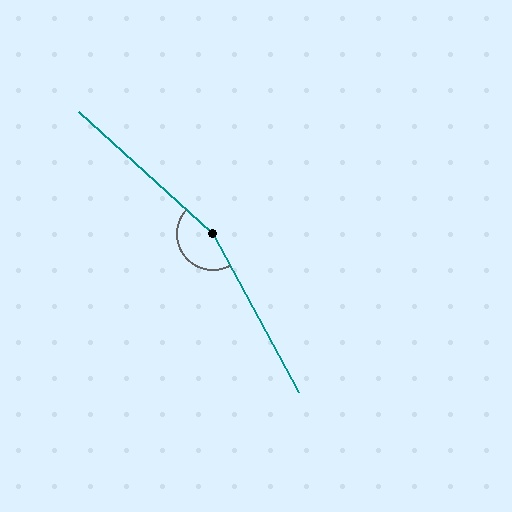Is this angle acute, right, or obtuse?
It is obtuse.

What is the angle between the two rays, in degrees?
Approximately 160 degrees.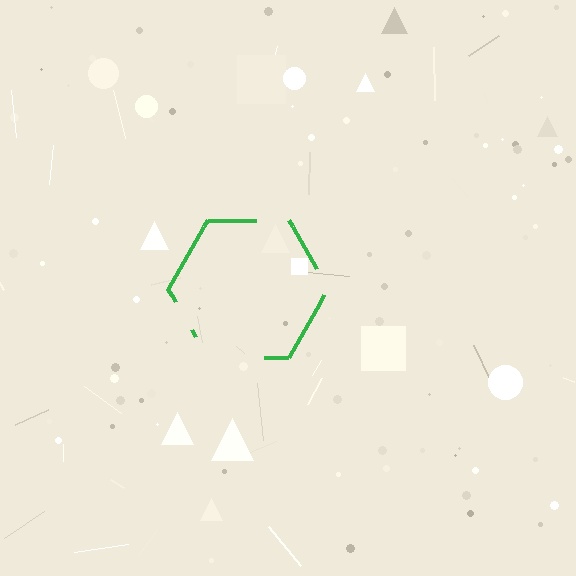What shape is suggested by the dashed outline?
The dashed outline suggests a hexagon.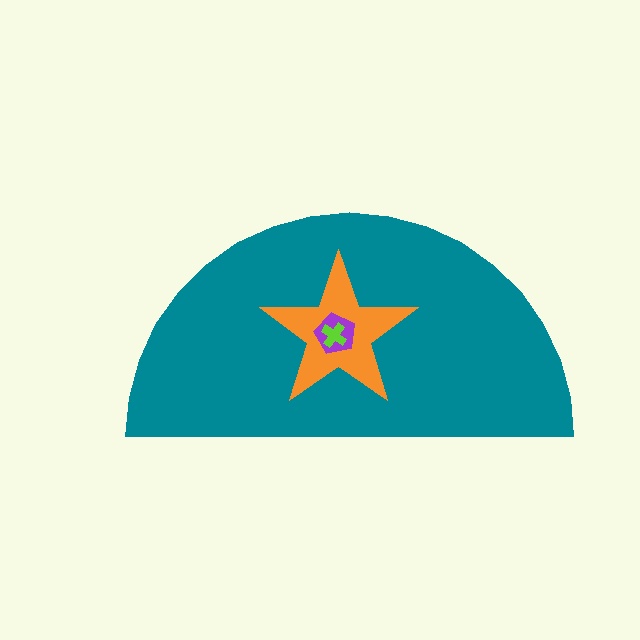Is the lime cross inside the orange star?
Yes.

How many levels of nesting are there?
4.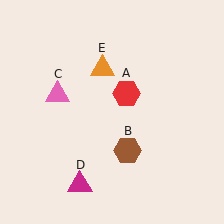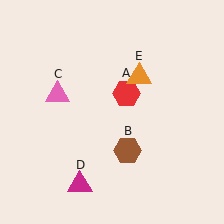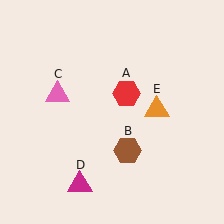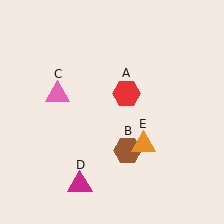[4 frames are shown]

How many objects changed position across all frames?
1 object changed position: orange triangle (object E).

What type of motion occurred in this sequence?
The orange triangle (object E) rotated clockwise around the center of the scene.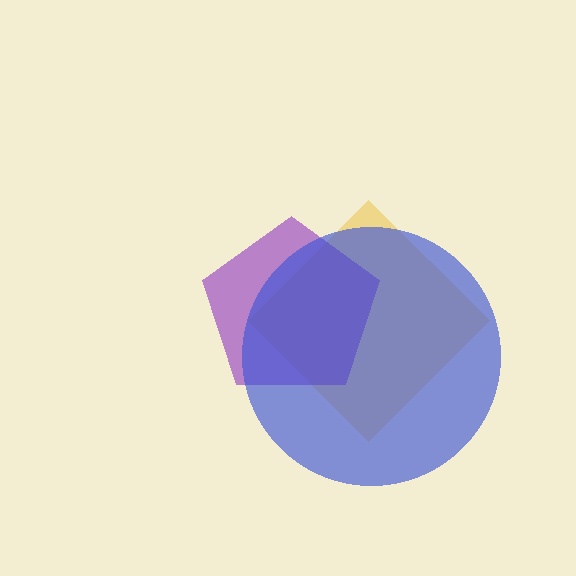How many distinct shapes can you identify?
There are 3 distinct shapes: a yellow diamond, a purple pentagon, a blue circle.